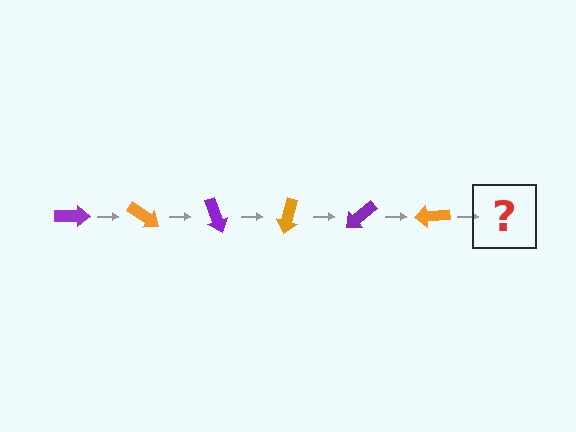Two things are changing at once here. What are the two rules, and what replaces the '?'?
The two rules are that it rotates 35 degrees each step and the color cycles through purple and orange. The '?' should be a purple arrow, rotated 210 degrees from the start.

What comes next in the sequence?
The next element should be a purple arrow, rotated 210 degrees from the start.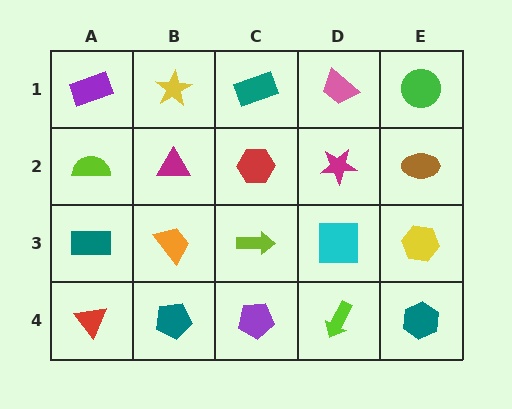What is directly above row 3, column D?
A magenta star.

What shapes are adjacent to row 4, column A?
A teal rectangle (row 3, column A), a teal pentagon (row 4, column B).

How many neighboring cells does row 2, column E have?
3.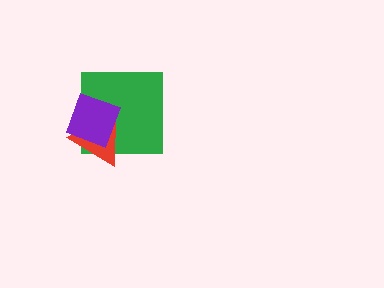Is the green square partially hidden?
Yes, it is partially covered by another shape.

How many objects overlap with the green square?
2 objects overlap with the green square.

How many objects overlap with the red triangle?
2 objects overlap with the red triangle.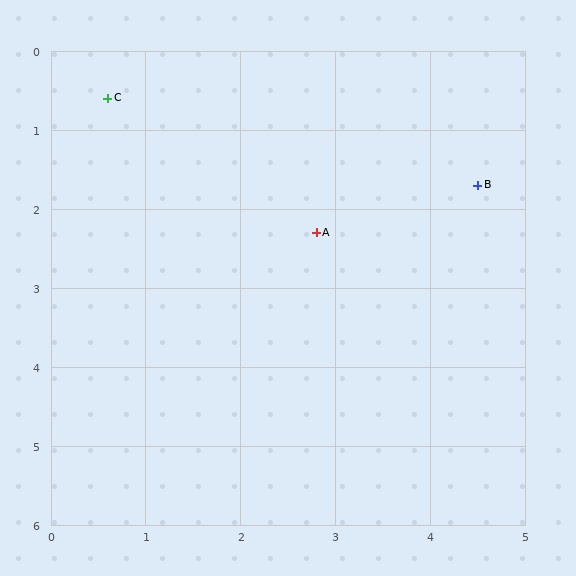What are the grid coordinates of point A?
Point A is at approximately (2.8, 2.3).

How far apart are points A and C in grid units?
Points A and C are about 2.8 grid units apart.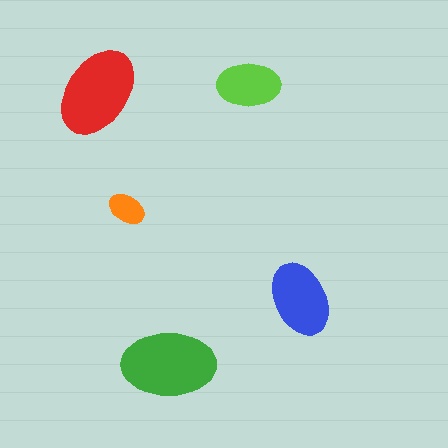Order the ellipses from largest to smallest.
the green one, the red one, the blue one, the lime one, the orange one.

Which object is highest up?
The lime ellipse is topmost.